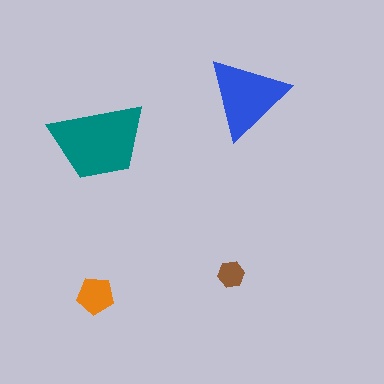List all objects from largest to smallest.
The teal trapezoid, the blue triangle, the orange pentagon, the brown hexagon.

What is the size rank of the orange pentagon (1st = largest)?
3rd.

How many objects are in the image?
There are 4 objects in the image.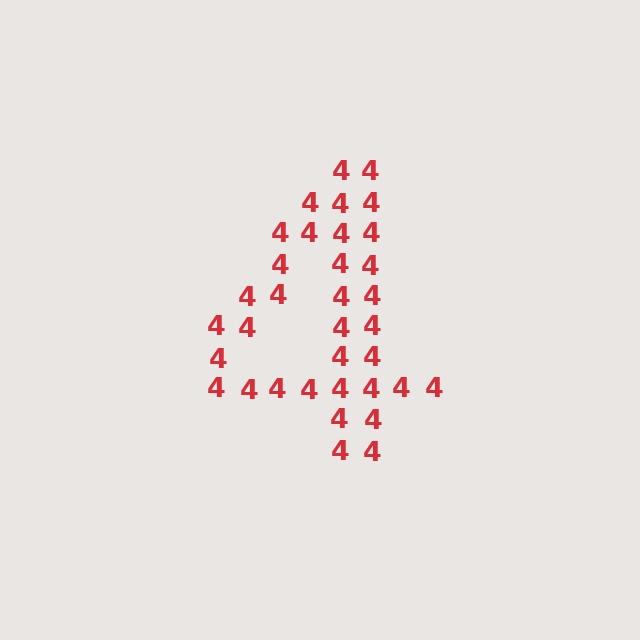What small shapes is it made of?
It is made of small digit 4's.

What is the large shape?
The large shape is the digit 4.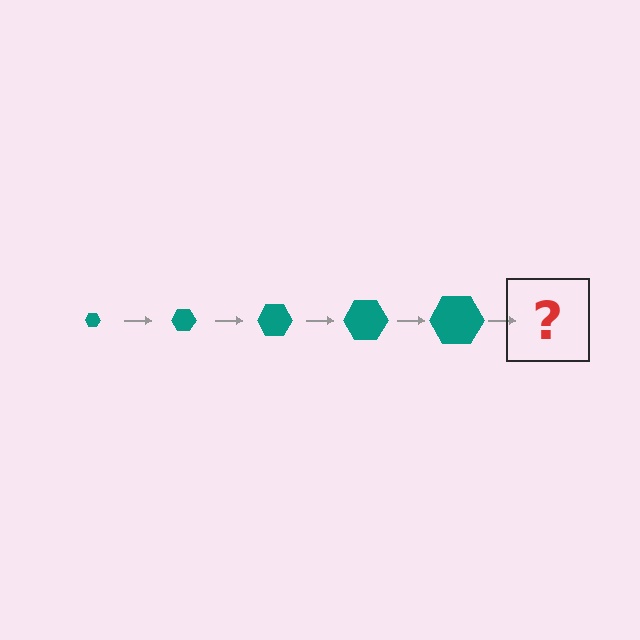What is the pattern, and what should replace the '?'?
The pattern is that the hexagon gets progressively larger each step. The '?' should be a teal hexagon, larger than the previous one.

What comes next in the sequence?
The next element should be a teal hexagon, larger than the previous one.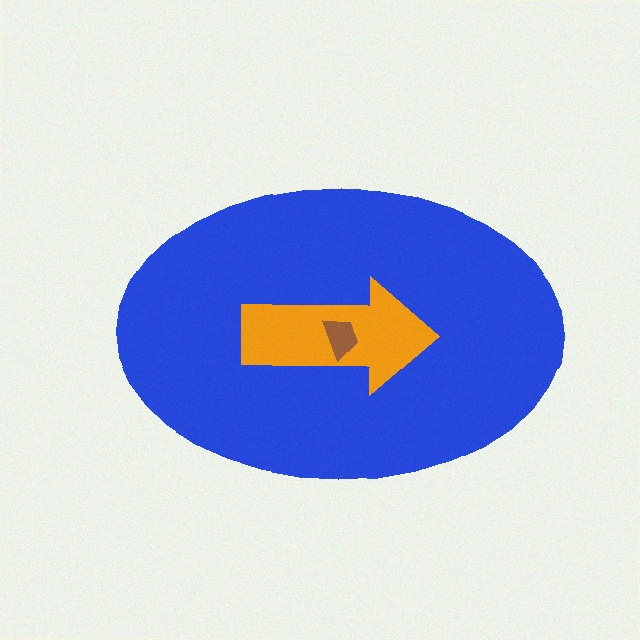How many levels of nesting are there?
3.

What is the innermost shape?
The brown trapezoid.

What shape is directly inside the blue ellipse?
The orange arrow.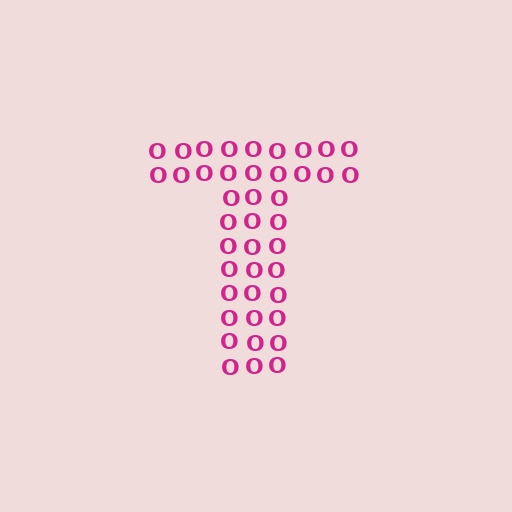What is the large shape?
The large shape is the letter T.